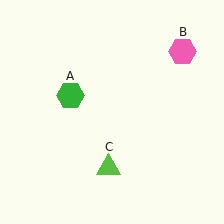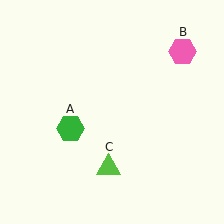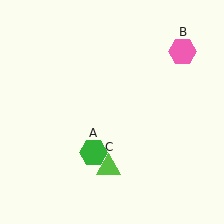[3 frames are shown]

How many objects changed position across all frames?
1 object changed position: green hexagon (object A).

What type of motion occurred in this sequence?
The green hexagon (object A) rotated counterclockwise around the center of the scene.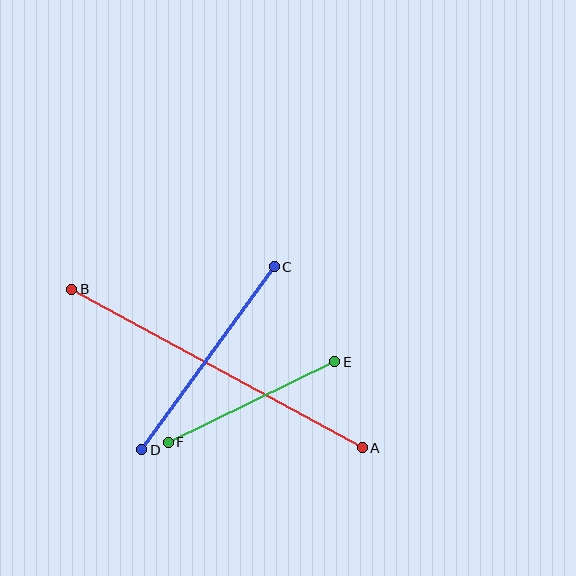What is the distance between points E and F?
The distance is approximately 186 pixels.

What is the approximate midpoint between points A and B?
The midpoint is at approximately (217, 369) pixels.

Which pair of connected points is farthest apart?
Points A and B are farthest apart.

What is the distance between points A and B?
The distance is approximately 331 pixels.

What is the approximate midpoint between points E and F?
The midpoint is at approximately (252, 402) pixels.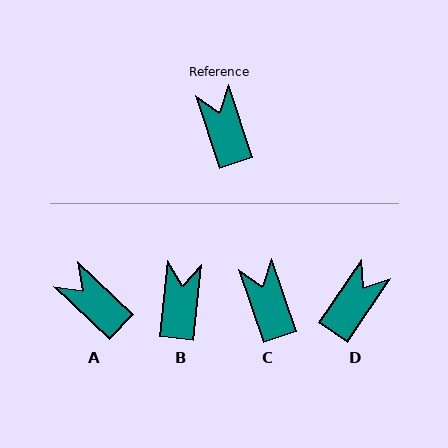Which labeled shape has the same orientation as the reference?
C.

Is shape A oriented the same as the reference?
No, it is off by about 28 degrees.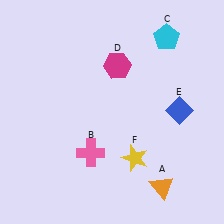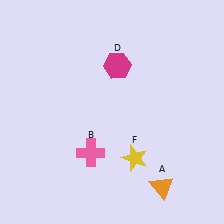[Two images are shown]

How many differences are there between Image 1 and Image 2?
There are 2 differences between the two images.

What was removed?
The cyan pentagon (C), the blue diamond (E) were removed in Image 2.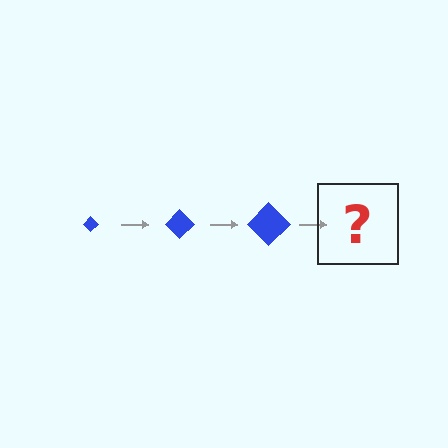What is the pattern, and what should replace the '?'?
The pattern is that the diamond gets progressively larger each step. The '?' should be a blue diamond, larger than the previous one.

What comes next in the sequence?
The next element should be a blue diamond, larger than the previous one.